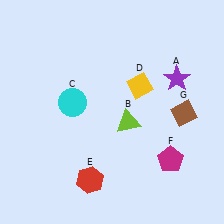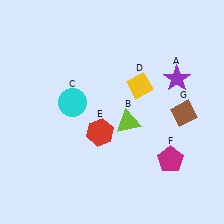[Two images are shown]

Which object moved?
The red hexagon (E) moved up.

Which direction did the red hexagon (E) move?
The red hexagon (E) moved up.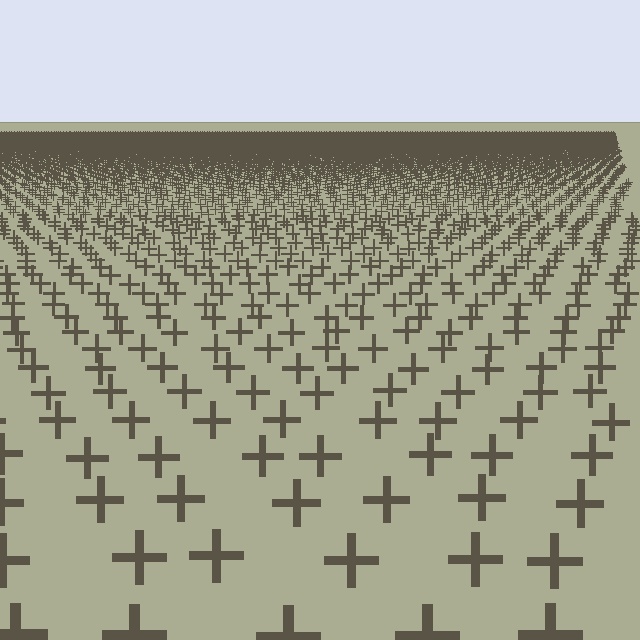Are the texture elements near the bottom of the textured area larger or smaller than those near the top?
Larger. Near the bottom, elements are closer to the viewer and appear at a bigger on-screen size.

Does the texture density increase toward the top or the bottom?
Density increases toward the top.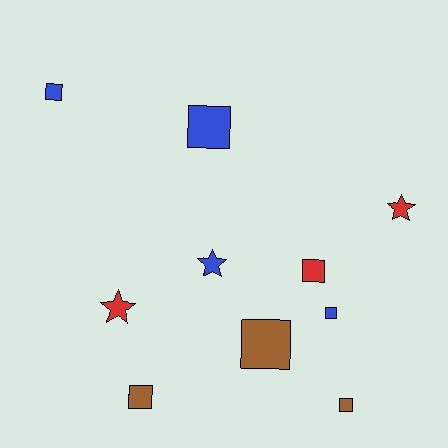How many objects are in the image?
There are 10 objects.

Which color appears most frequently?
Blue, with 4 objects.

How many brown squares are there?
There are 3 brown squares.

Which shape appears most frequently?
Square, with 7 objects.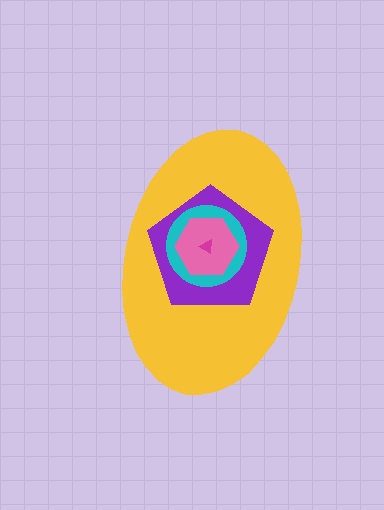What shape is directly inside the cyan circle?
The pink hexagon.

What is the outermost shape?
The yellow ellipse.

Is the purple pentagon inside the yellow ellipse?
Yes.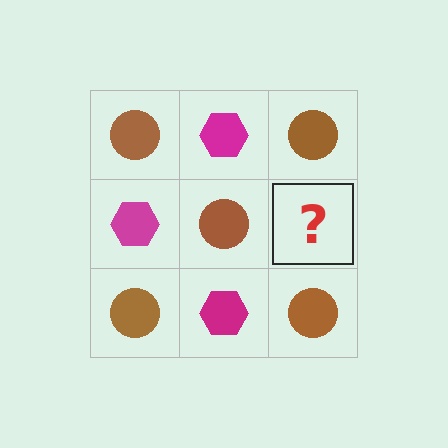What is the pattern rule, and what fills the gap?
The rule is that it alternates brown circle and magenta hexagon in a checkerboard pattern. The gap should be filled with a magenta hexagon.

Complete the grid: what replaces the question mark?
The question mark should be replaced with a magenta hexagon.